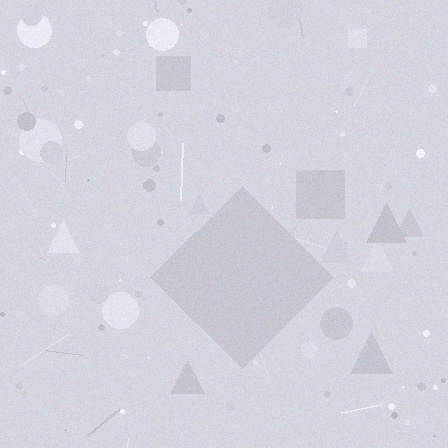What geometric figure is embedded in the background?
A diamond is embedded in the background.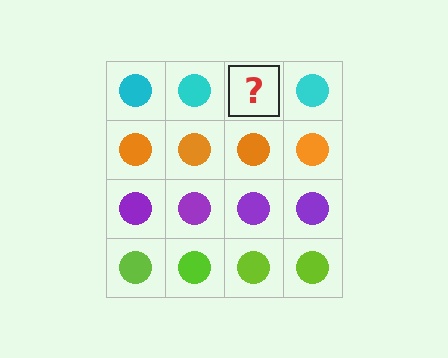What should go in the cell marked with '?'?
The missing cell should contain a cyan circle.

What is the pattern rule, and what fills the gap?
The rule is that each row has a consistent color. The gap should be filled with a cyan circle.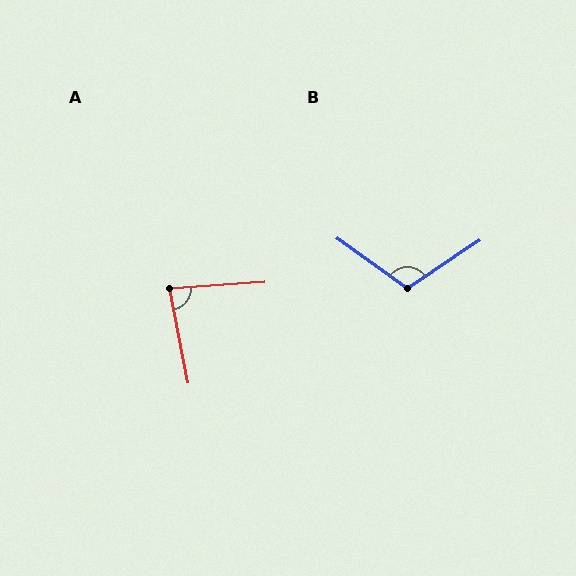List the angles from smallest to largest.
A (83°), B (111°).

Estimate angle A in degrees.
Approximately 83 degrees.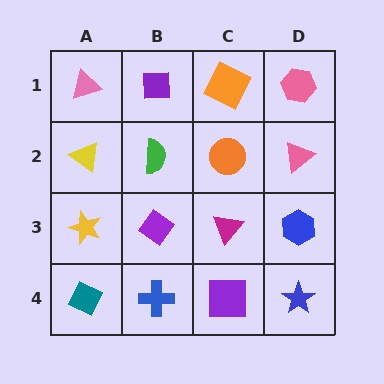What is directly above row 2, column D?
A pink hexagon.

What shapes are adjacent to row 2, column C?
An orange square (row 1, column C), a magenta triangle (row 3, column C), a green semicircle (row 2, column B), a pink triangle (row 2, column D).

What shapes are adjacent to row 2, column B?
A purple square (row 1, column B), a purple diamond (row 3, column B), a yellow triangle (row 2, column A), an orange circle (row 2, column C).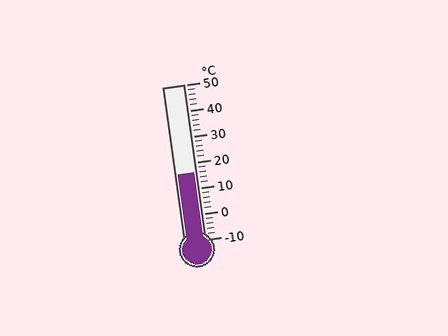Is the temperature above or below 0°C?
The temperature is above 0°C.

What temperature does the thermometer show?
The thermometer shows approximately 16°C.